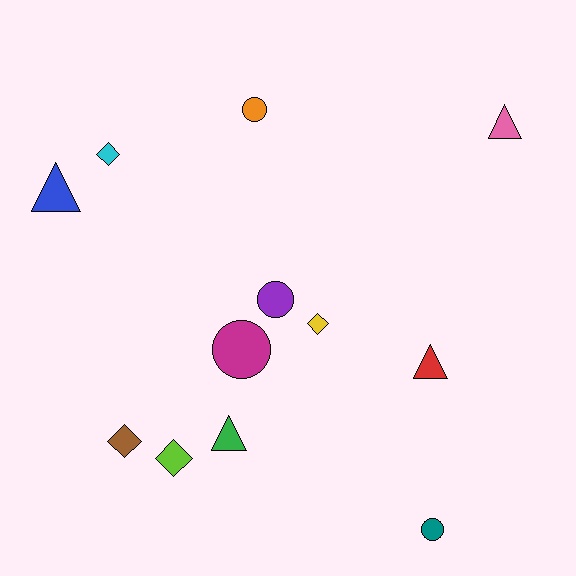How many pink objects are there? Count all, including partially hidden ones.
There is 1 pink object.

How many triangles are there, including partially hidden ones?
There are 4 triangles.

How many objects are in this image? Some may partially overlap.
There are 12 objects.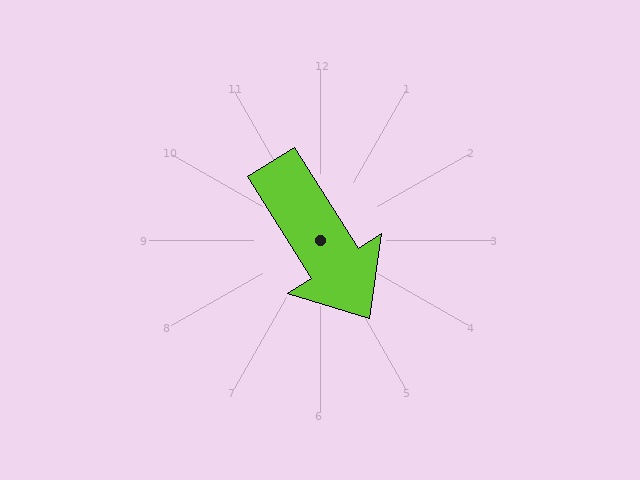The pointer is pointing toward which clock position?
Roughly 5 o'clock.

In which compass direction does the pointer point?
Southeast.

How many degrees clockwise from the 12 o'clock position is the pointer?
Approximately 148 degrees.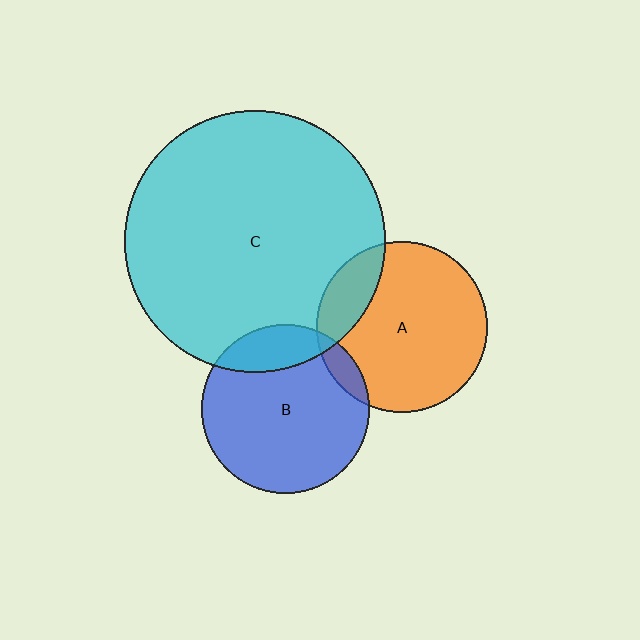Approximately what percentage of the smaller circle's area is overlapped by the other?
Approximately 20%.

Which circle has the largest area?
Circle C (cyan).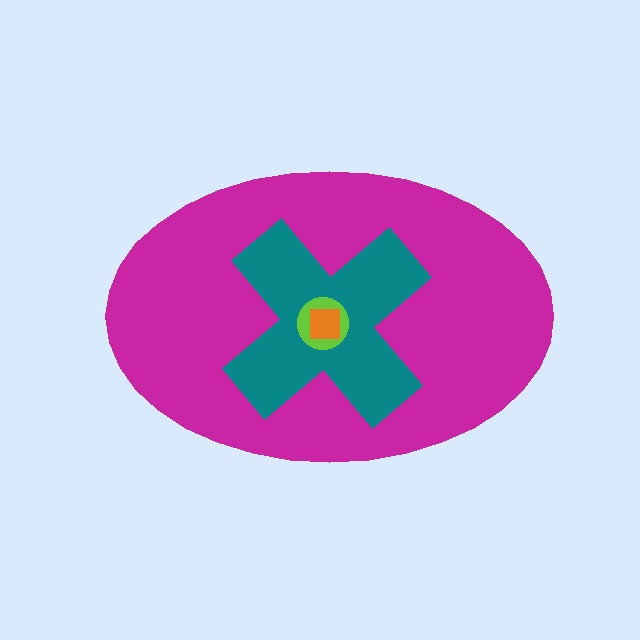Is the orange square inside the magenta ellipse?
Yes.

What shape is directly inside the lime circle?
The orange square.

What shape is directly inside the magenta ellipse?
The teal cross.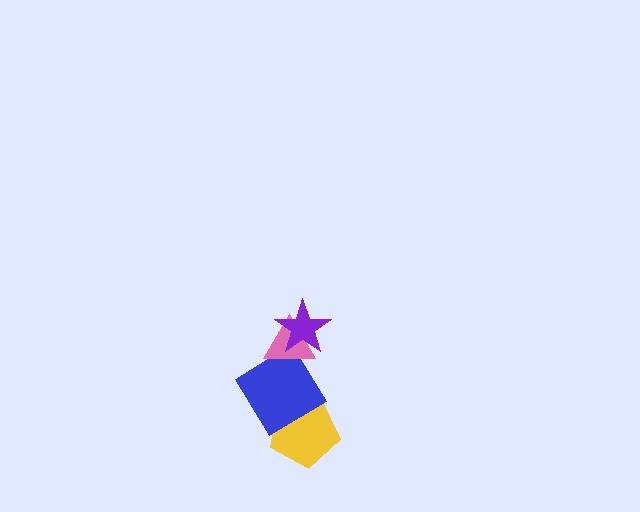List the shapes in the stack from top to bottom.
From top to bottom: the purple star, the pink triangle, the blue diamond, the yellow pentagon.